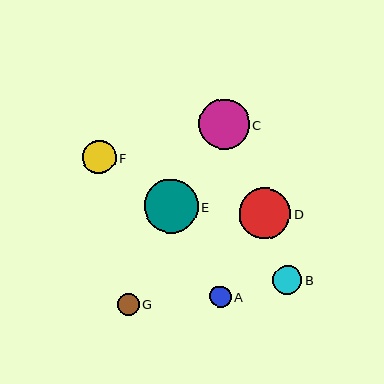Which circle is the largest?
Circle E is the largest with a size of approximately 53 pixels.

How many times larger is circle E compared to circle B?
Circle E is approximately 1.8 times the size of circle B.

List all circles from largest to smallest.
From largest to smallest: E, D, C, F, B, G, A.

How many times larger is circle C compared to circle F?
Circle C is approximately 1.5 times the size of circle F.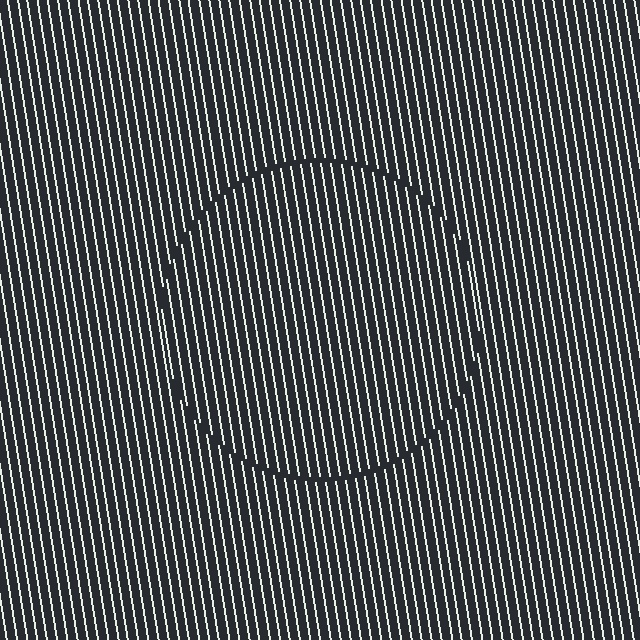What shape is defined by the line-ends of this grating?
An illusory circle. The interior of the shape contains the same grating, shifted by half a period — the contour is defined by the phase discontinuity where line-ends from the inner and outer gratings abut.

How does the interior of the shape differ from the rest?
The interior of the shape contains the same grating, shifted by half a period — the contour is defined by the phase discontinuity where line-ends from the inner and outer gratings abut.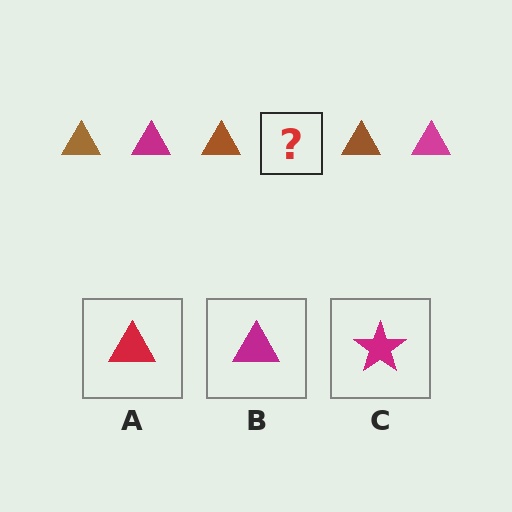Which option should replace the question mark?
Option B.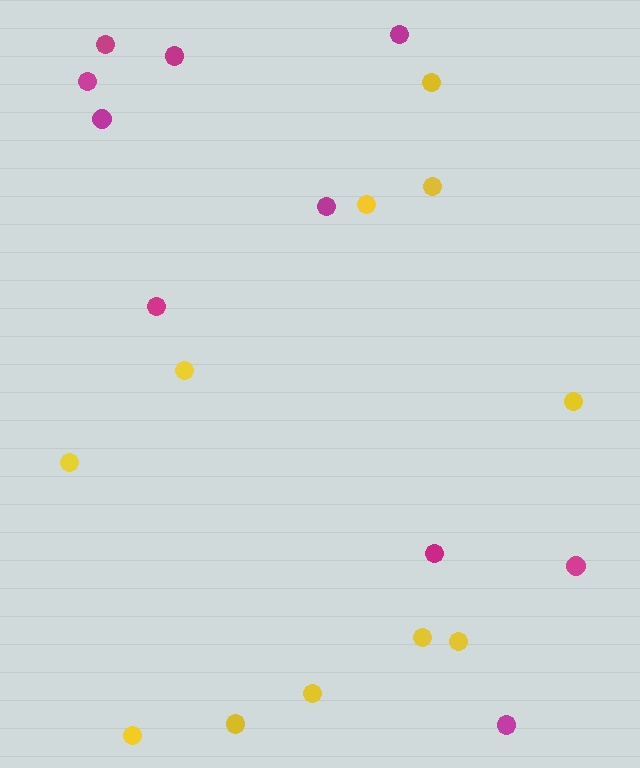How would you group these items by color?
There are 2 groups: one group of yellow circles (11) and one group of magenta circles (10).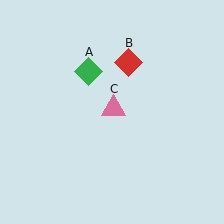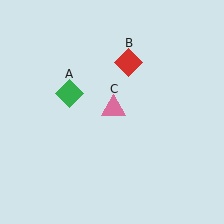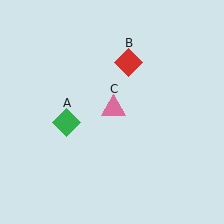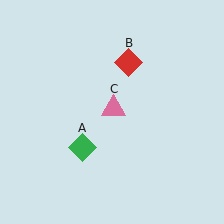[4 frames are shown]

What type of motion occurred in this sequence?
The green diamond (object A) rotated counterclockwise around the center of the scene.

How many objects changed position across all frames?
1 object changed position: green diamond (object A).